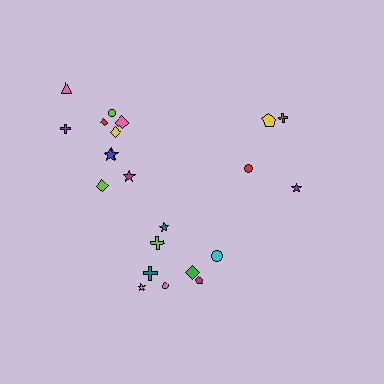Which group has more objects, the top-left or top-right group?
The top-left group.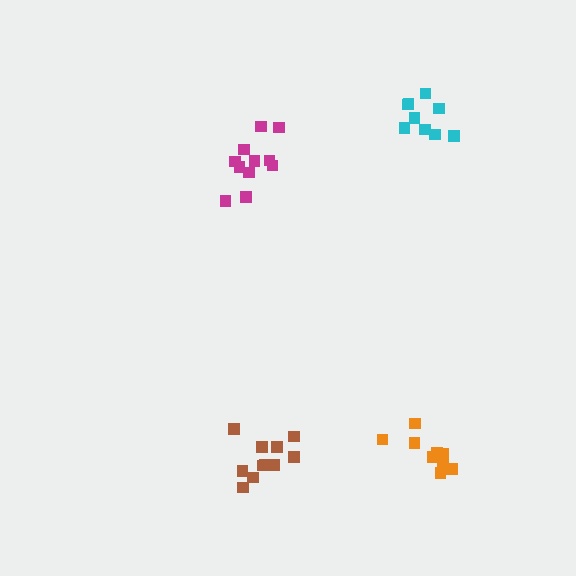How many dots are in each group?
Group 1: 9 dots, Group 2: 9 dots, Group 3: 11 dots, Group 4: 11 dots (40 total).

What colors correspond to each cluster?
The clusters are colored: cyan, orange, brown, magenta.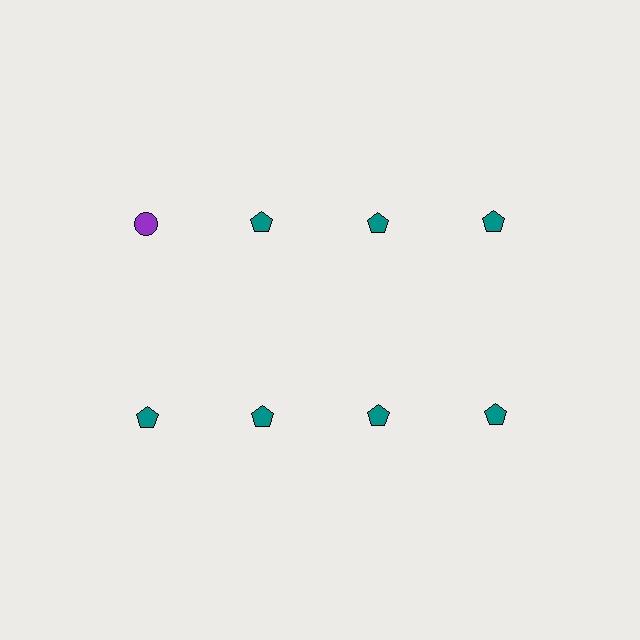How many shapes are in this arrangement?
There are 8 shapes arranged in a grid pattern.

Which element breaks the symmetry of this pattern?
The purple circle in the top row, leftmost column breaks the symmetry. All other shapes are teal pentagons.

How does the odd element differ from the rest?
It differs in both color (purple instead of teal) and shape (circle instead of pentagon).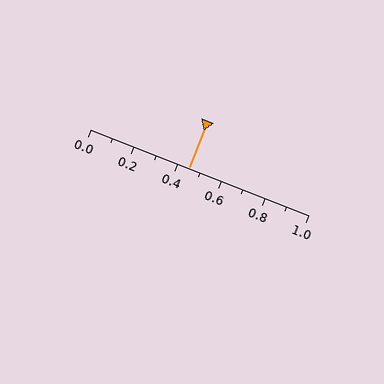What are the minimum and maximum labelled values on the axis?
The axis runs from 0.0 to 1.0.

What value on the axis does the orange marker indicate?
The marker indicates approximately 0.45.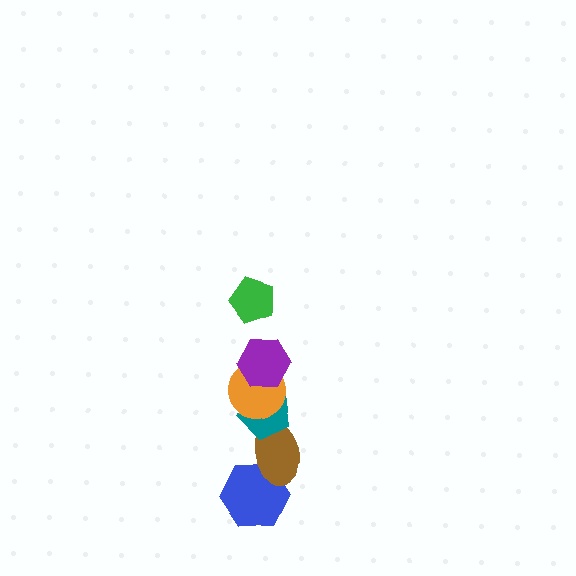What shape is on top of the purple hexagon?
The green pentagon is on top of the purple hexagon.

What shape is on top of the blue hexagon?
The brown ellipse is on top of the blue hexagon.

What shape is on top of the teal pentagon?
The orange circle is on top of the teal pentagon.